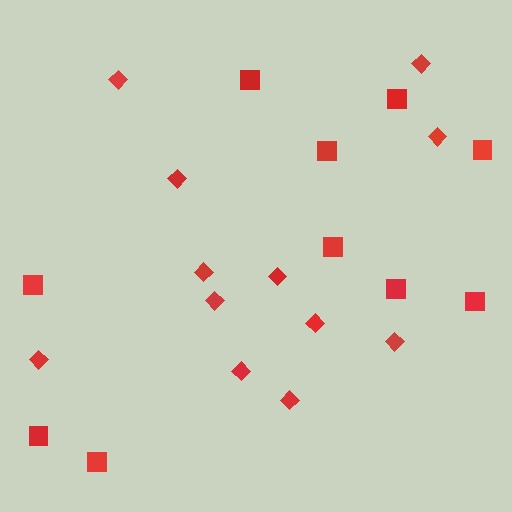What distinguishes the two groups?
There are 2 groups: one group of squares (10) and one group of diamonds (12).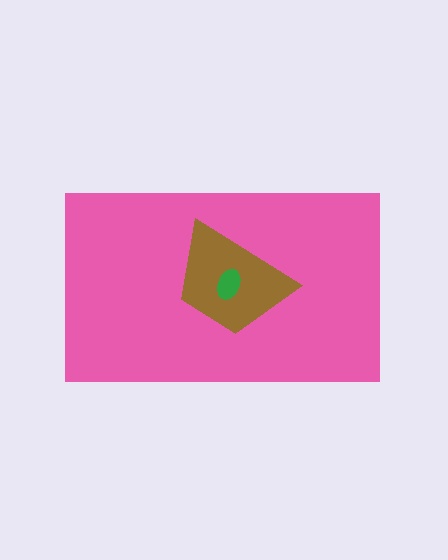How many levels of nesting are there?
3.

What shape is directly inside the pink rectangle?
The brown trapezoid.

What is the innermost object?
The green ellipse.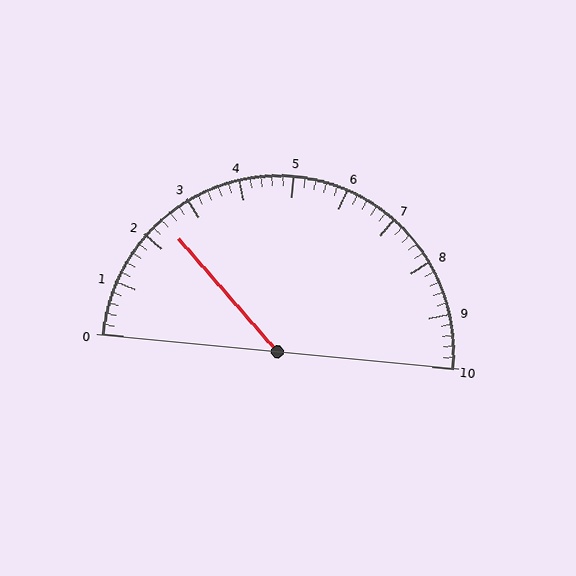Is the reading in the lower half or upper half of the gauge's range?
The reading is in the lower half of the range (0 to 10).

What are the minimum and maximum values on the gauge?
The gauge ranges from 0 to 10.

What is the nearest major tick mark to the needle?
The nearest major tick mark is 2.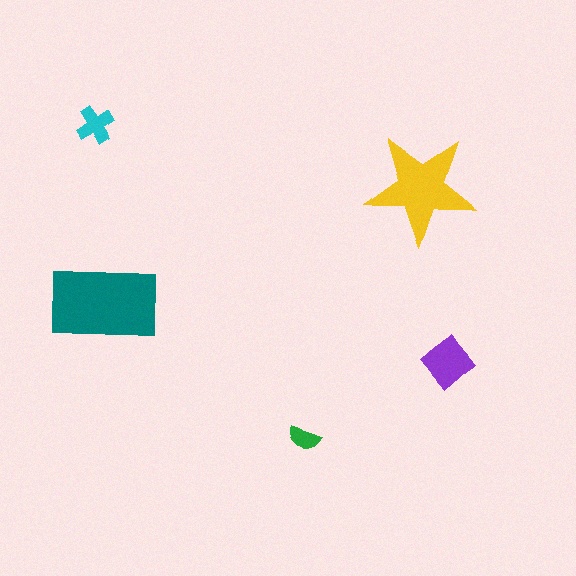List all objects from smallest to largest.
The green semicircle, the cyan cross, the purple diamond, the yellow star, the teal rectangle.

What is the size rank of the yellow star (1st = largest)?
2nd.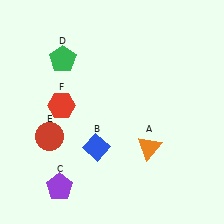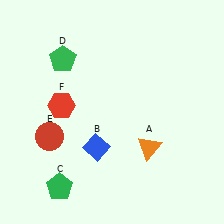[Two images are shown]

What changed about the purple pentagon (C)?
In Image 1, C is purple. In Image 2, it changed to green.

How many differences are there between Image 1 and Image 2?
There is 1 difference between the two images.